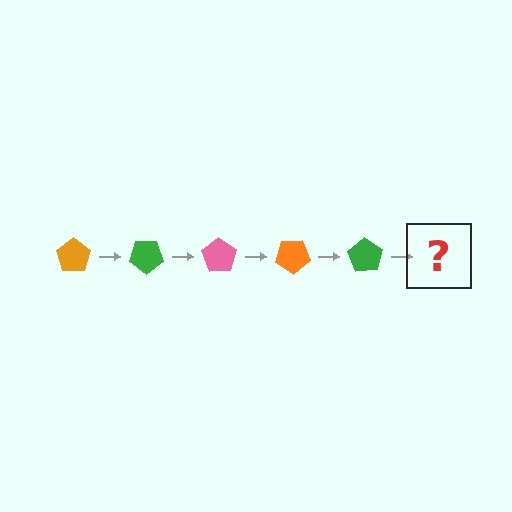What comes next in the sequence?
The next element should be a pink pentagon, rotated 175 degrees from the start.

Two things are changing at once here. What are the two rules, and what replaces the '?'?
The two rules are that it rotates 35 degrees each step and the color cycles through orange, green, and pink. The '?' should be a pink pentagon, rotated 175 degrees from the start.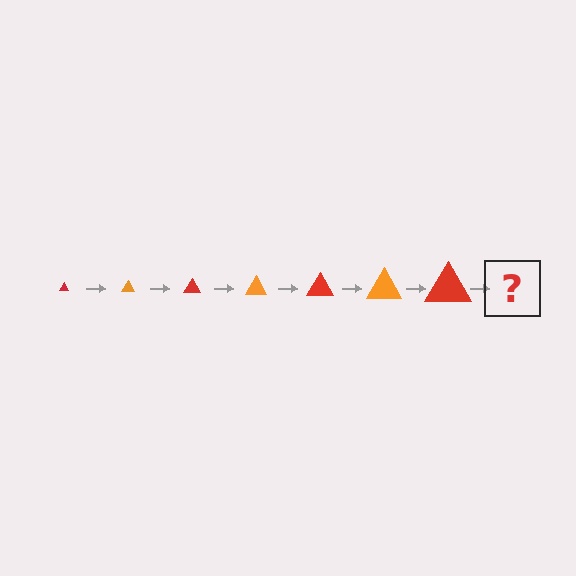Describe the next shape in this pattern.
It should be an orange triangle, larger than the previous one.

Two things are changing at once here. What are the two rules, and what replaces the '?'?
The two rules are that the triangle grows larger each step and the color cycles through red and orange. The '?' should be an orange triangle, larger than the previous one.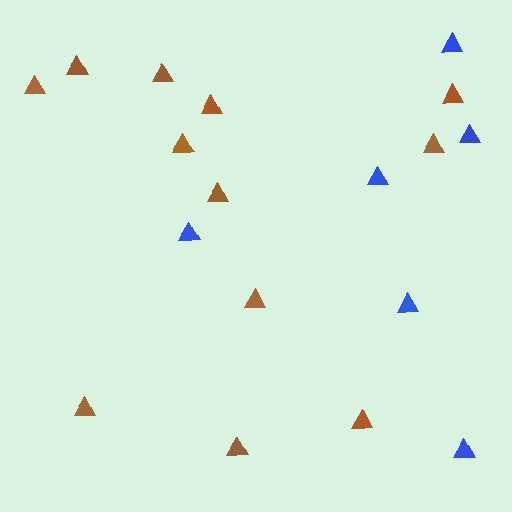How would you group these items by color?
There are 2 groups: one group of brown triangles (12) and one group of blue triangles (6).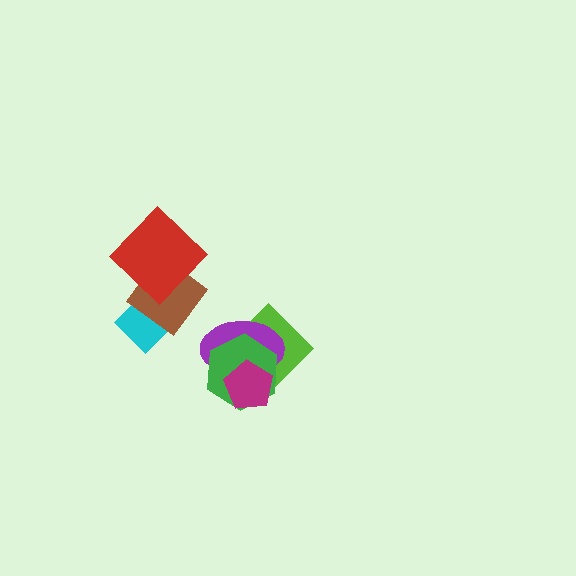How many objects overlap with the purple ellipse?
3 objects overlap with the purple ellipse.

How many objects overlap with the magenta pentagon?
3 objects overlap with the magenta pentagon.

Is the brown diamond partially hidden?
Yes, it is partially covered by another shape.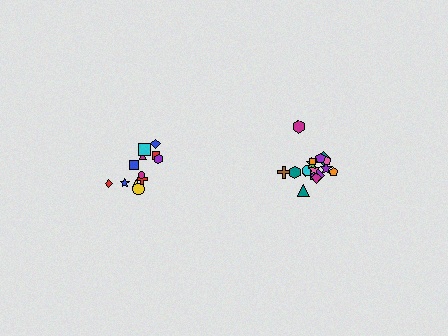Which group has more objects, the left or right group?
The right group.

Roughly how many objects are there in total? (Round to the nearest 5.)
Roughly 30 objects in total.